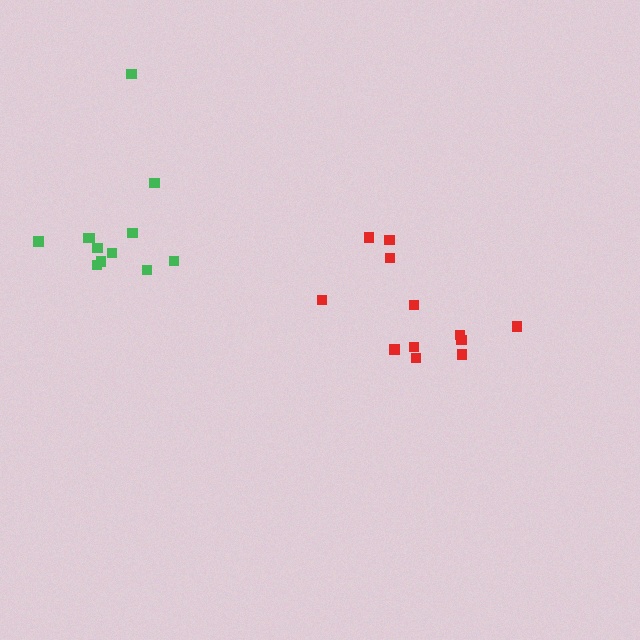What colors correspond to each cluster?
The clusters are colored: green, red.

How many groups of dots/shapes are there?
There are 2 groups.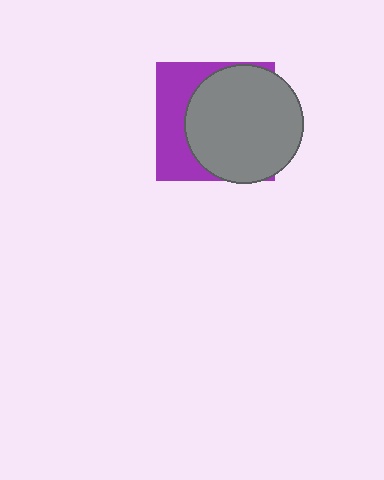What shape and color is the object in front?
The object in front is a gray circle.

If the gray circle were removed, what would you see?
You would see the complete purple square.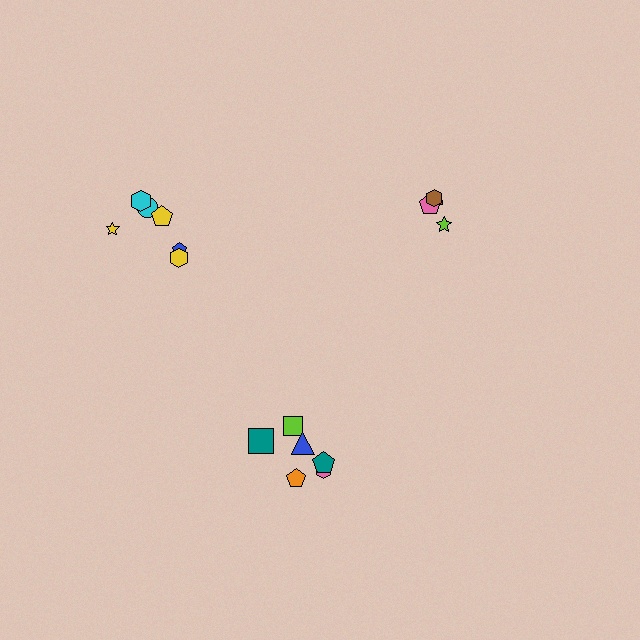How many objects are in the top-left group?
There are 6 objects.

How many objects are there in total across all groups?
There are 16 objects.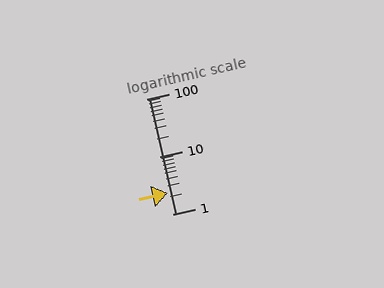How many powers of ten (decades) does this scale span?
The scale spans 2 decades, from 1 to 100.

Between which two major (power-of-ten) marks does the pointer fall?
The pointer is between 1 and 10.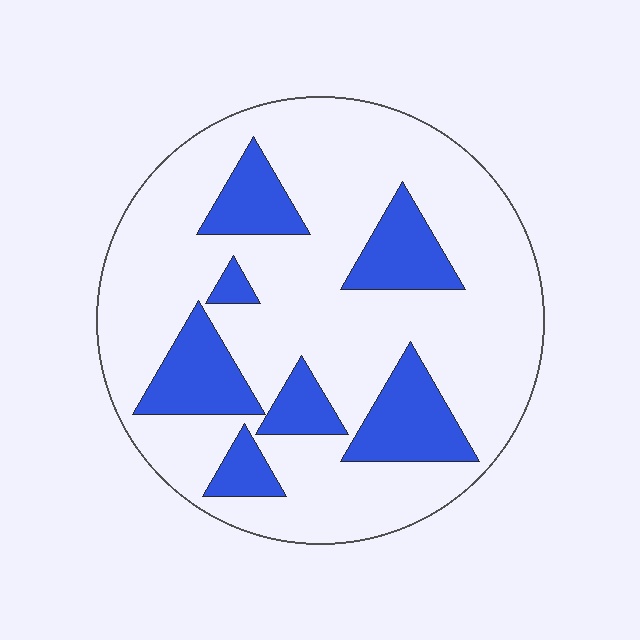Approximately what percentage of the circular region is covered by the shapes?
Approximately 25%.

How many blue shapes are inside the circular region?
7.